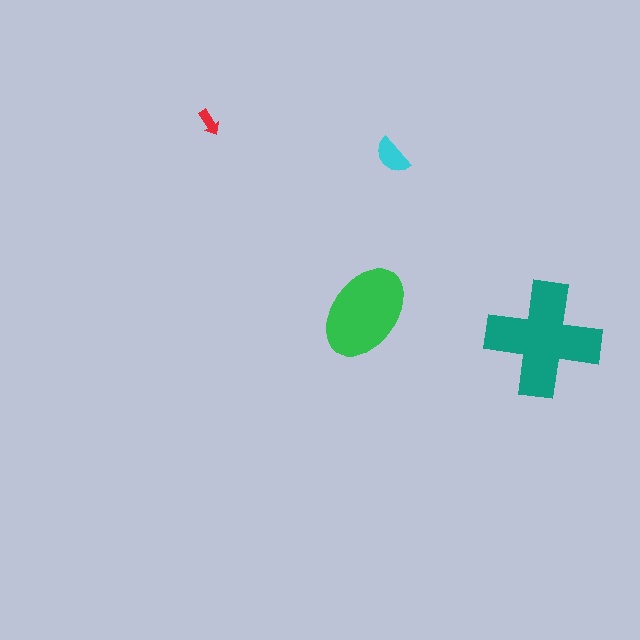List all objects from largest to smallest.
The teal cross, the green ellipse, the cyan semicircle, the red arrow.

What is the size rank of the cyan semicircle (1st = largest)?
3rd.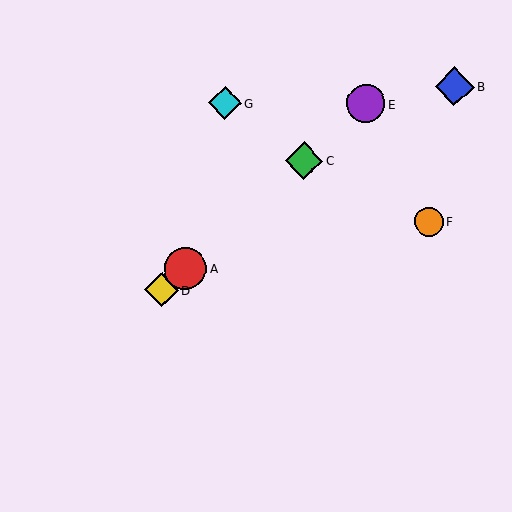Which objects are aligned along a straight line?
Objects A, C, D, E are aligned along a straight line.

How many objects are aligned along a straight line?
4 objects (A, C, D, E) are aligned along a straight line.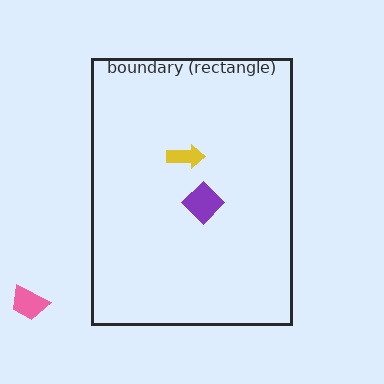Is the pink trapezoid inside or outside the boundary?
Outside.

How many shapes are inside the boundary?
2 inside, 1 outside.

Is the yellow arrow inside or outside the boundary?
Inside.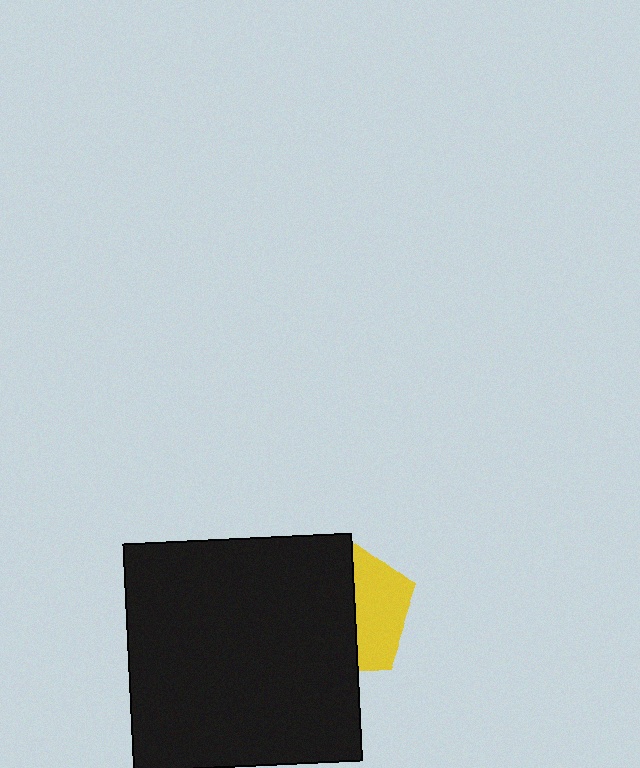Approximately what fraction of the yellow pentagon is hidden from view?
Roughly 62% of the yellow pentagon is hidden behind the black square.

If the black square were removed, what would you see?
You would see the complete yellow pentagon.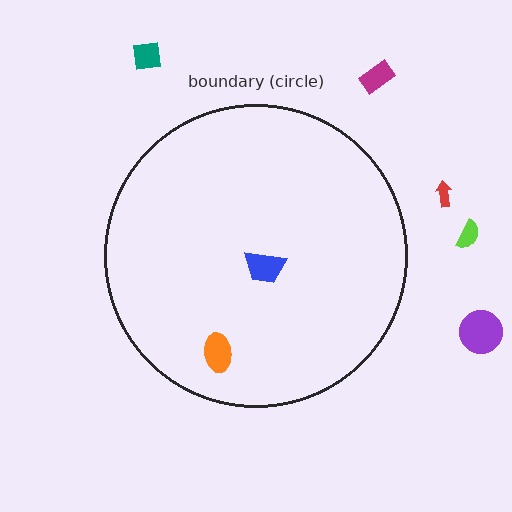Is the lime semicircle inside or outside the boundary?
Outside.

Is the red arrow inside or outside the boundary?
Outside.